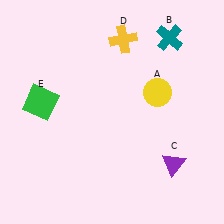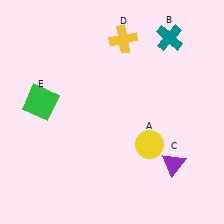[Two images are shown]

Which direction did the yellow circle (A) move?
The yellow circle (A) moved down.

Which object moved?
The yellow circle (A) moved down.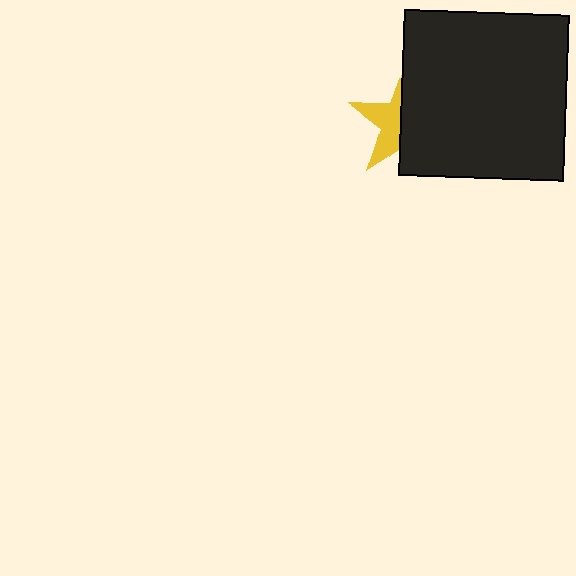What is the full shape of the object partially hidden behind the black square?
The partially hidden object is a yellow star.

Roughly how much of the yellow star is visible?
A small part of it is visible (roughly 42%).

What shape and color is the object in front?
The object in front is a black square.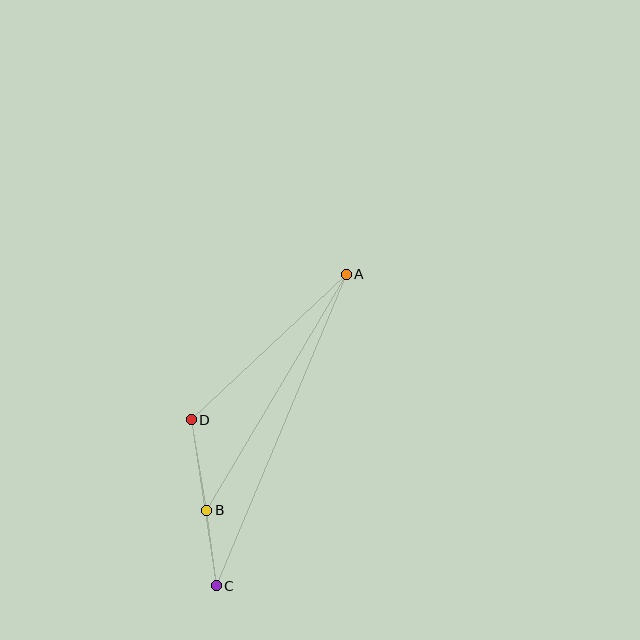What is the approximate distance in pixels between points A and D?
The distance between A and D is approximately 212 pixels.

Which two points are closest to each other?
Points B and C are closest to each other.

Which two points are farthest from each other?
Points A and C are farthest from each other.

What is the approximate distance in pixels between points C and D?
The distance between C and D is approximately 168 pixels.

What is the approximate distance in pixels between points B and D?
The distance between B and D is approximately 92 pixels.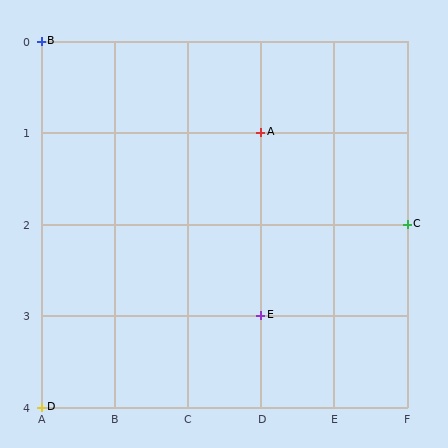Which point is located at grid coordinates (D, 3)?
Point E is at (D, 3).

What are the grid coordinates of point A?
Point A is at grid coordinates (D, 1).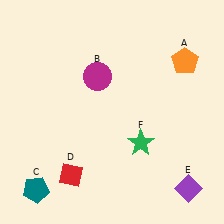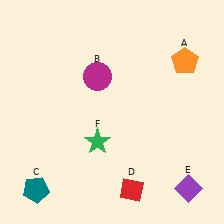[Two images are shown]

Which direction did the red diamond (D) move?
The red diamond (D) moved right.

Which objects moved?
The objects that moved are: the red diamond (D), the green star (F).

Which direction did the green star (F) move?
The green star (F) moved left.